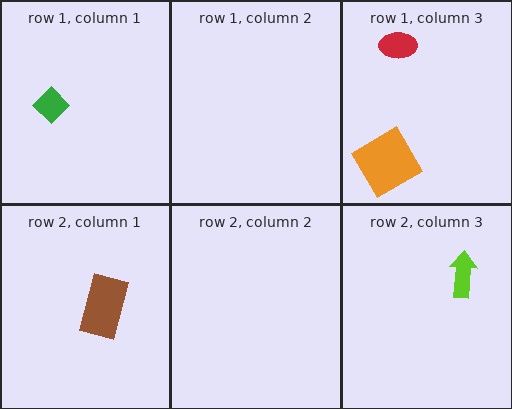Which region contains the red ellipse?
The row 1, column 3 region.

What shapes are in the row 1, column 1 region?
The green diamond.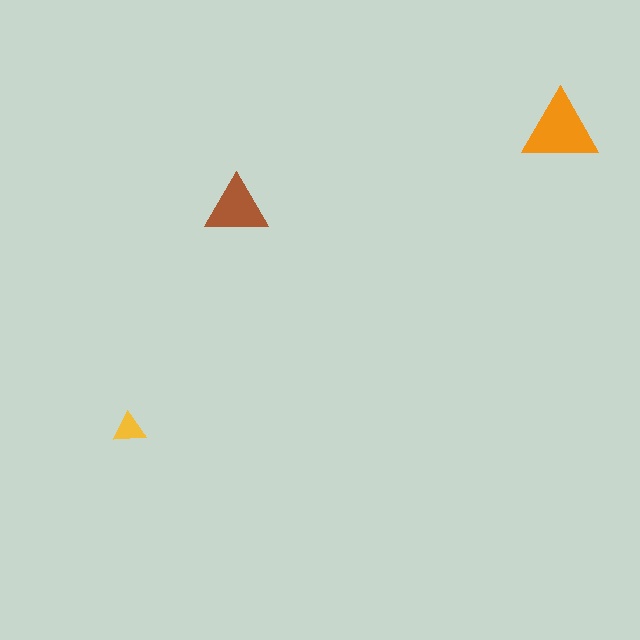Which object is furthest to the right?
The orange triangle is rightmost.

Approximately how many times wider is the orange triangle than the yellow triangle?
About 2.5 times wider.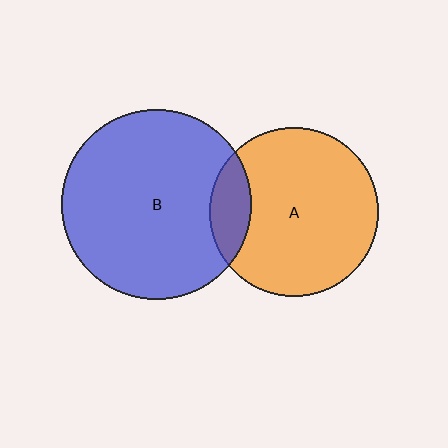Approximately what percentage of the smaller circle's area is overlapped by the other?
Approximately 15%.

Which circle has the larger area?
Circle B (blue).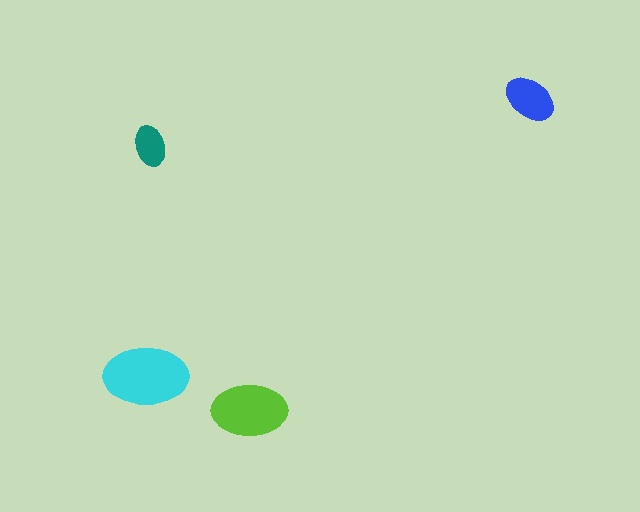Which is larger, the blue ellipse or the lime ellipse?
The lime one.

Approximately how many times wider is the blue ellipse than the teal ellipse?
About 1.5 times wider.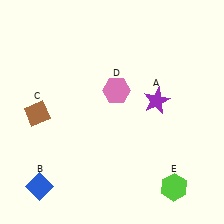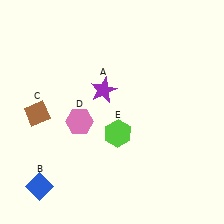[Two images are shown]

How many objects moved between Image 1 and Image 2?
3 objects moved between the two images.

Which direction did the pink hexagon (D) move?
The pink hexagon (D) moved left.